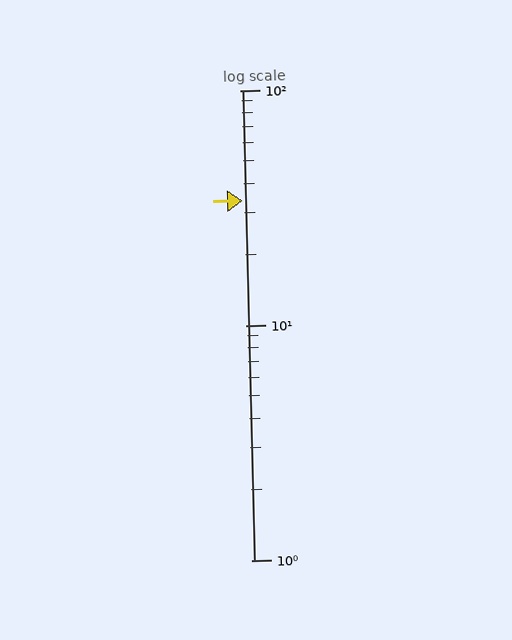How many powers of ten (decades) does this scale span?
The scale spans 2 decades, from 1 to 100.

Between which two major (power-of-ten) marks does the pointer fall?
The pointer is between 10 and 100.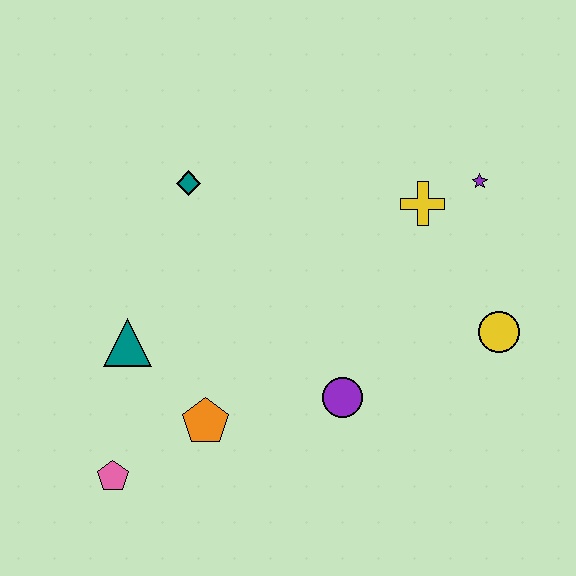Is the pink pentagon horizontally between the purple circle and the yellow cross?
No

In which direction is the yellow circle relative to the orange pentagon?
The yellow circle is to the right of the orange pentagon.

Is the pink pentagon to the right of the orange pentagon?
No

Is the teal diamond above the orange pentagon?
Yes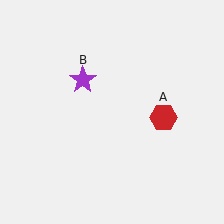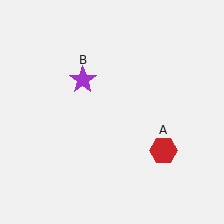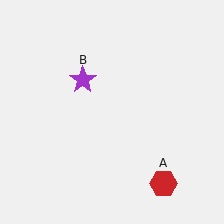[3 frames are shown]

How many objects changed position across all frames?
1 object changed position: red hexagon (object A).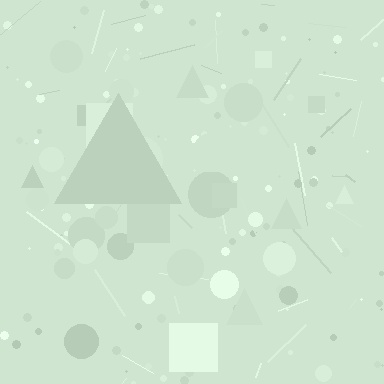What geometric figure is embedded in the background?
A triangle is embedded in the background.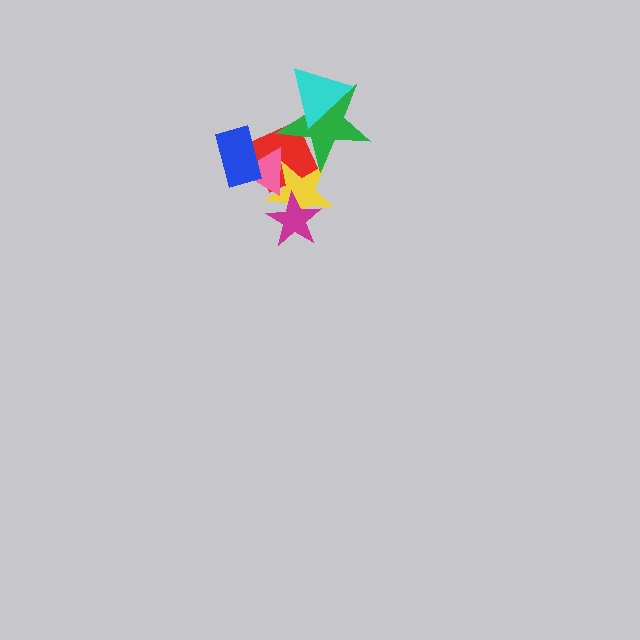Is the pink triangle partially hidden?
Yes, it is partially covered by another shape.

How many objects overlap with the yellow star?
4 objects overlap with the yellow star.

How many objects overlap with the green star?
3 objects overlap with the green star.